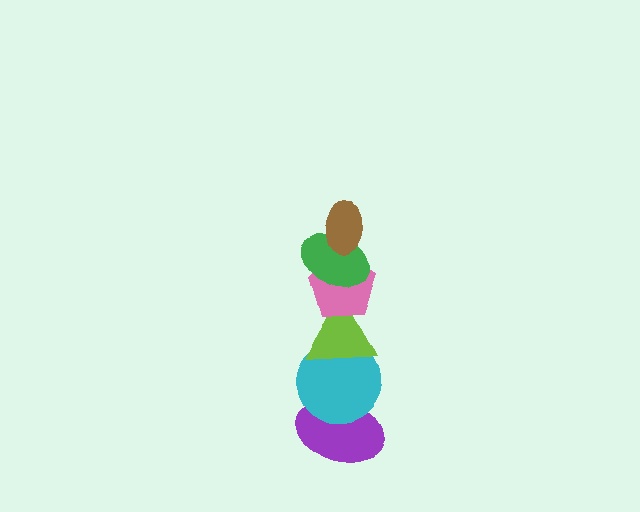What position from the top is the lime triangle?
The lime triangle is 4th from the top.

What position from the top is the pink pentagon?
The pink pentagon is 3rd from the top.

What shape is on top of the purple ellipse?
The cyan circle is on top of the purple ellipse.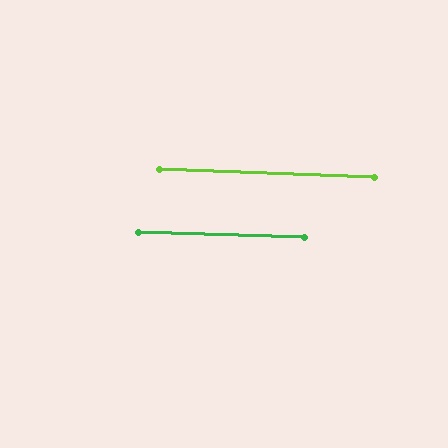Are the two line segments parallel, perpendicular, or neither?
Parallel — their directions differ by only 0.5°.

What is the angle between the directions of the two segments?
Approximately 0 degrees.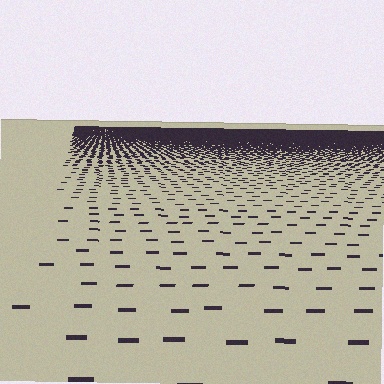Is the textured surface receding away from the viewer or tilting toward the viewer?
The surface is receding away from the viewer. Texture elements get smaller and denser toward the top.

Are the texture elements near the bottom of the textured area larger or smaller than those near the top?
Larger. Near the bottom, elements are closer to the viewer and appear at a bigger on-screen size.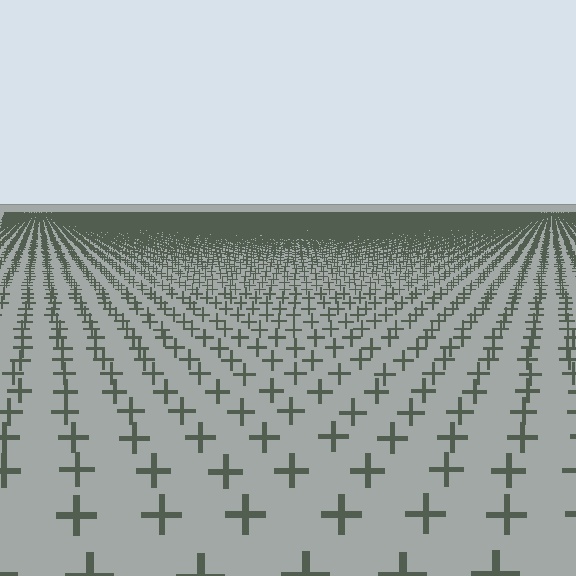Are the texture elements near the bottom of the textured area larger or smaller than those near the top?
Larger. Near the bottom, elements are closer to the viewer and appear at a bigger on-screen size.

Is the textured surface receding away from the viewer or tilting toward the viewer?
The surface is receding away from the viewer. Texture elements get smaller and denser toward the top.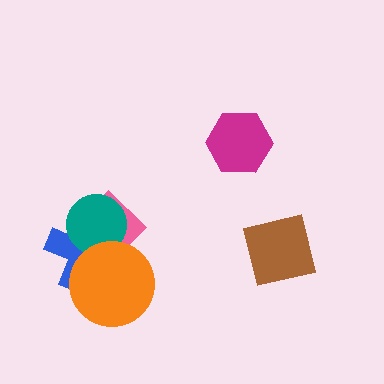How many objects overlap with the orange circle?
3 objects overlap with the orange circle.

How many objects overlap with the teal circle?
3 objects overlap with the teal circle.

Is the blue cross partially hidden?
Yes, it is partially covered by another shape.